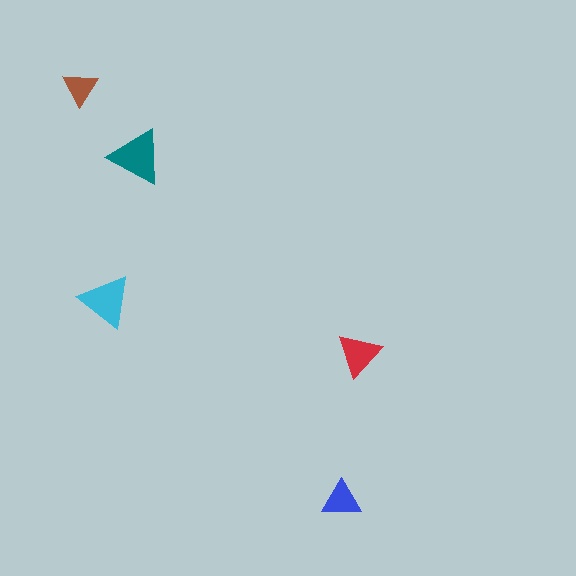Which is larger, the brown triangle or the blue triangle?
The blue one.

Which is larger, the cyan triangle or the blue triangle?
The cyan one.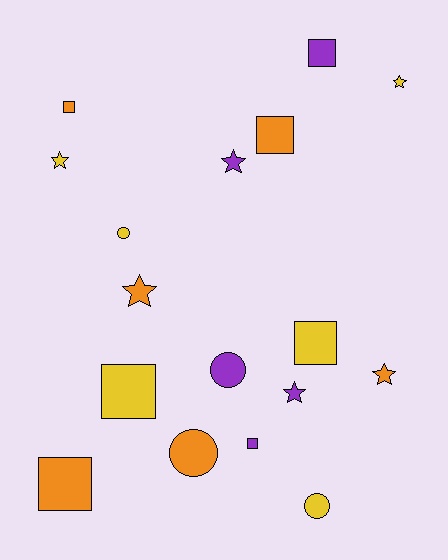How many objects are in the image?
There are 17 objects.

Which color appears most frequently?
Yellow, with 6 objects.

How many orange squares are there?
There are 3 orange squares.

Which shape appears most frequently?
Square, with 7 objects.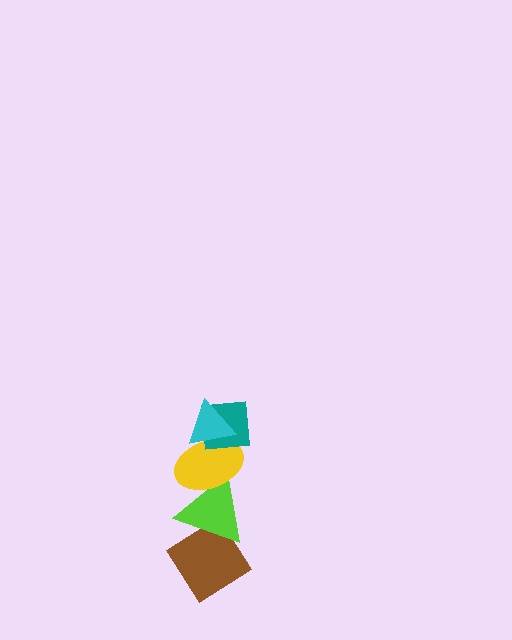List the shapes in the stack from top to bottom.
From top to bottom: the cyan triangle, the teal square, the yellow ellipse, the lime triangle, the brown diamond.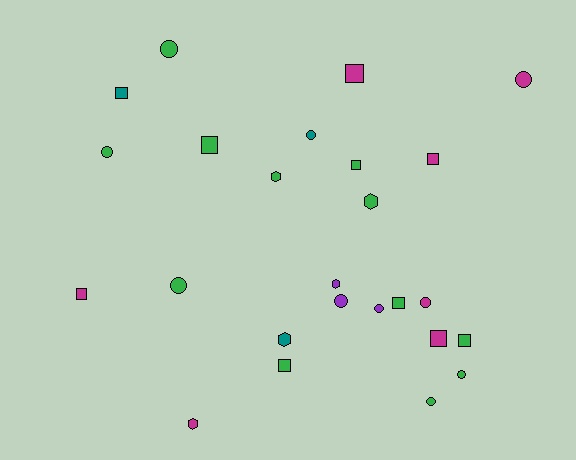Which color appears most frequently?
Green, with 12 objects.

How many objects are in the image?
There are 25 objects.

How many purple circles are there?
There are 2 purple circles.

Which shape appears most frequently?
Square, with 10 objects.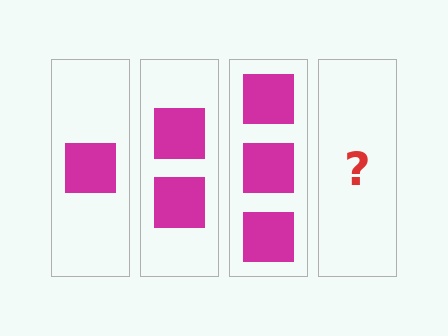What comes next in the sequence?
The next element should be 4 squares.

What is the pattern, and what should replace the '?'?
The pattern is that each step adds one more square. The '?' should be 4 squares.